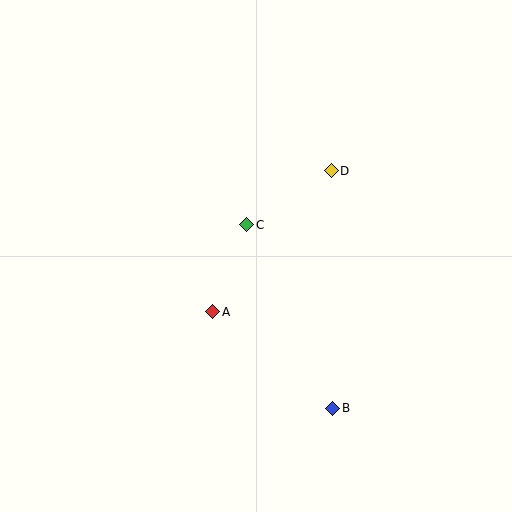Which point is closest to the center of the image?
Point C at (247, 225) is closest to the center.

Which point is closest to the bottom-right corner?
Point B is closest to the bottom-right corner.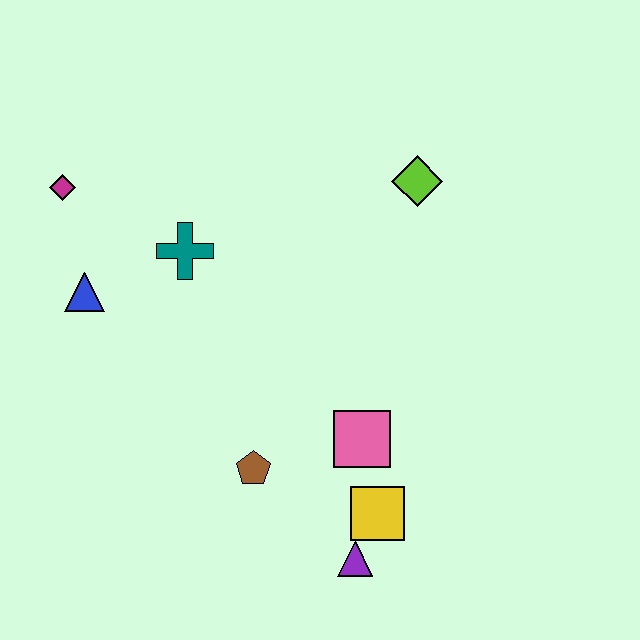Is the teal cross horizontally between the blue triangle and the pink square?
Yes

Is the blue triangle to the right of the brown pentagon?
No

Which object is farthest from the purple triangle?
The magenta diamond is farthest from the purple triangle.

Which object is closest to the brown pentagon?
The pink square is closest to the brown pentagon.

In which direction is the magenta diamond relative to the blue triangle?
The magenta diamond is above the blue triangle.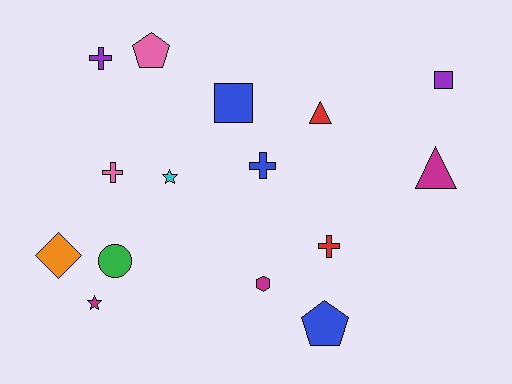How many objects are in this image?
There are 15 objects.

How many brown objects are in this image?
There are no brown objects.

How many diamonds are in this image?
There is 1 diamond.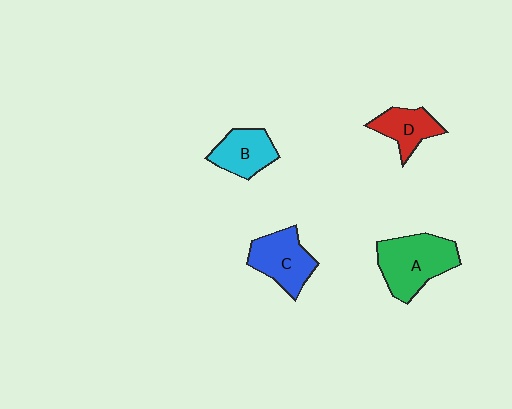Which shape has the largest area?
Shape A (green).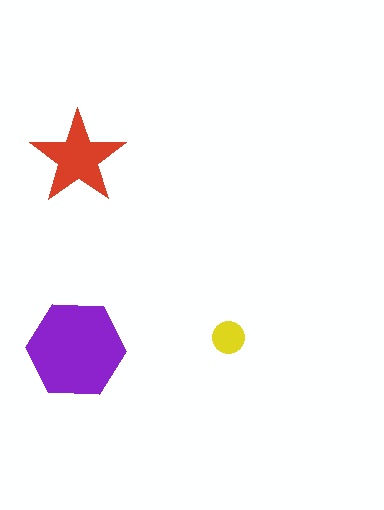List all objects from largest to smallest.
The purple hexagon, the red star, the yellow circle.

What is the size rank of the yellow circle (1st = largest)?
3rd.